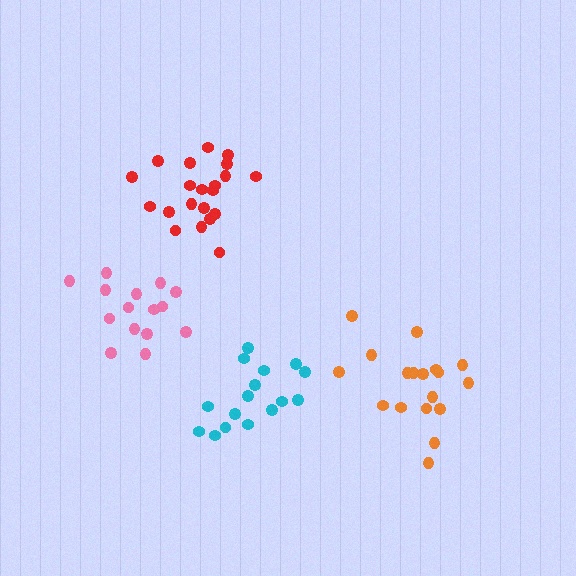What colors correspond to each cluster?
The clusters are colored: orange, red, pink, cyan.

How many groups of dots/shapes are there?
There are 4 groups.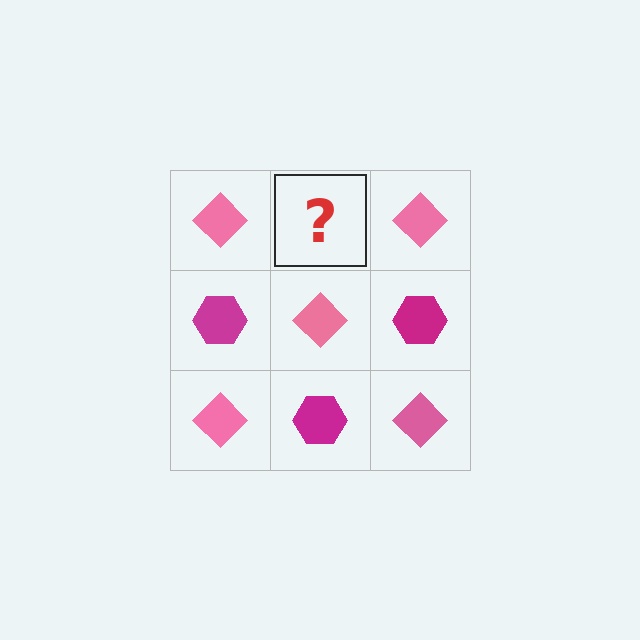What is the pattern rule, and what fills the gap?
The rule is that it alternates pink diamond and magenta hexagon in a checkerboard pattern. The gap should be filled with a magenta hexagon.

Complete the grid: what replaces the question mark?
The question mark should be replaced with a magenta hexagon.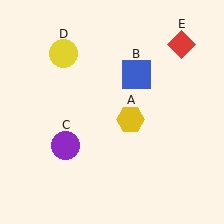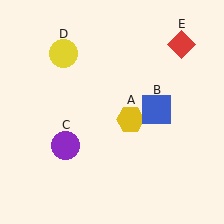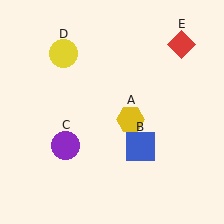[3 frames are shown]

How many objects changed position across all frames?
1 object changed position: blue square (object B).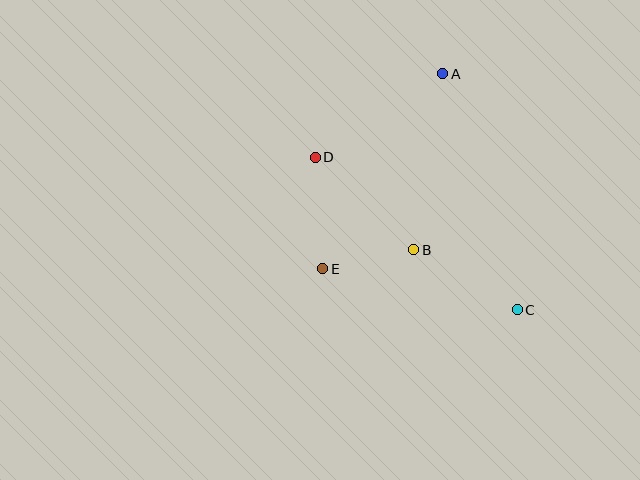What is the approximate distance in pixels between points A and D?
The distance between A and D is approximately 153 pixels.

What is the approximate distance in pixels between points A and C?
The distance between A and C is approximately 247 pixels.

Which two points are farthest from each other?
Points C and D are farthest from each other.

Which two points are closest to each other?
Points B and E are closest to each other.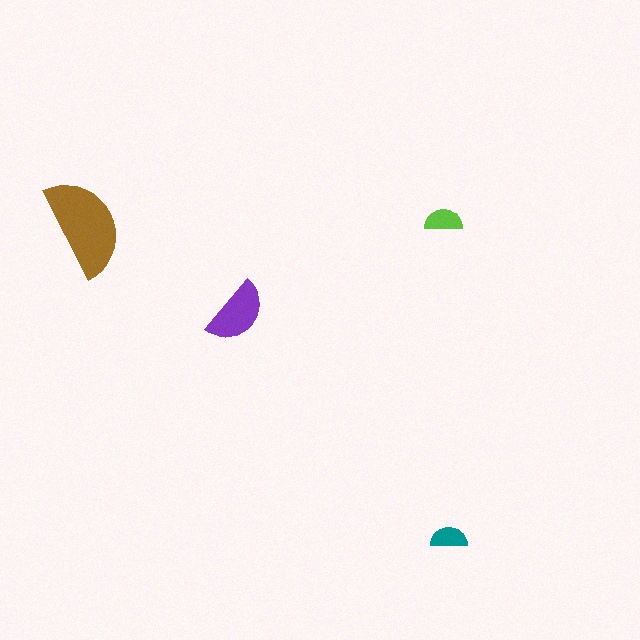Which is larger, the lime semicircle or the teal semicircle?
The lime one.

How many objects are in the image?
There are 4 objects in the image.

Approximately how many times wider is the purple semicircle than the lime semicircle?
About 1.5 times wider.